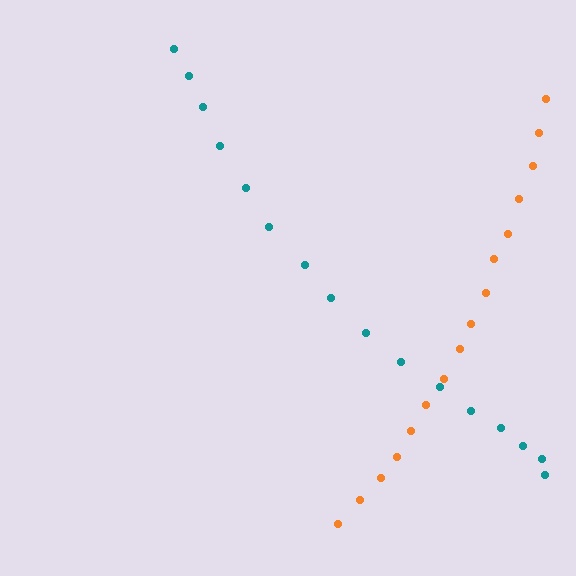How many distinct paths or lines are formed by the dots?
There are 2 distinct paths.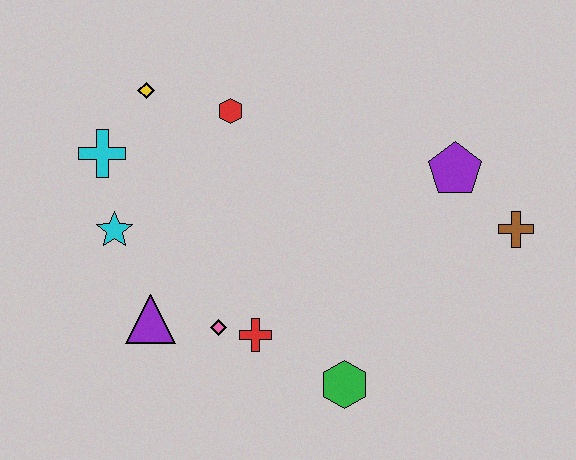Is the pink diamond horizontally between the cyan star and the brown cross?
Yes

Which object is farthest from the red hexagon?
The brown cross is farthest from the red hexagon.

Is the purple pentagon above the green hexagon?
Yes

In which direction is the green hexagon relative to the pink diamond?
The green hexagon is to the right of the pink diamond.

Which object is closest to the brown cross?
The purple pentagon is closest to the brown cross.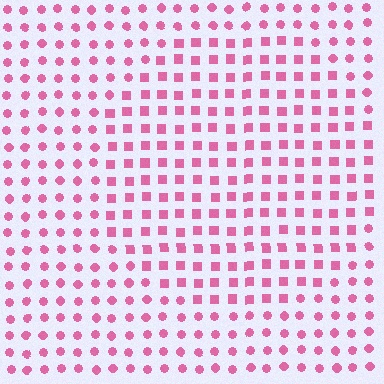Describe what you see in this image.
The image is filled with small pink elements arranged in a uniform grid. A circle-shaped region contains squares, while the surrounding area contains circles. The boundary is defined purely by the change in element shape.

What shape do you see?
I see a circle.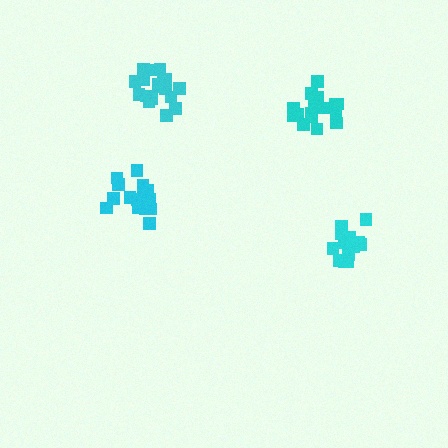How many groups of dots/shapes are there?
There are 4 groups.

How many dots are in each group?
Group 1: 16 dots, Group 2: 17 dots, Group 3: 18 dots, Group 4: 20 dots (71 total).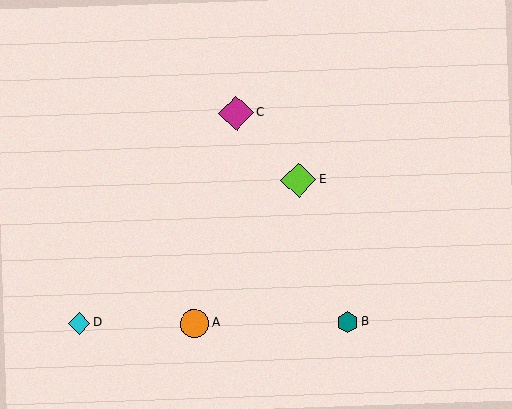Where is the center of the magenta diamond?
The center of the magenta diamond is at (236, 113).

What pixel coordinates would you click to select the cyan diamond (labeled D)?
Click at (79, 323) to select the cyan diamond D.